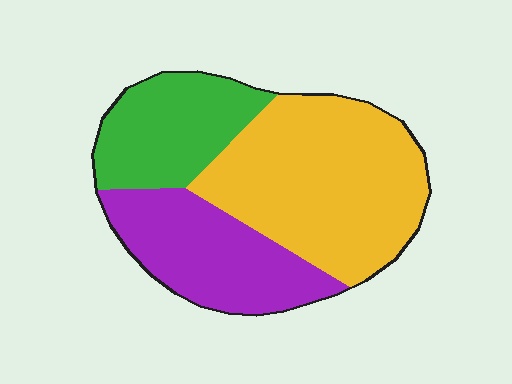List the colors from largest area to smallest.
From largest to smallest: yellow, purple, green.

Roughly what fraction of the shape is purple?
Purple takes up about one quarter (1/4) of the shape.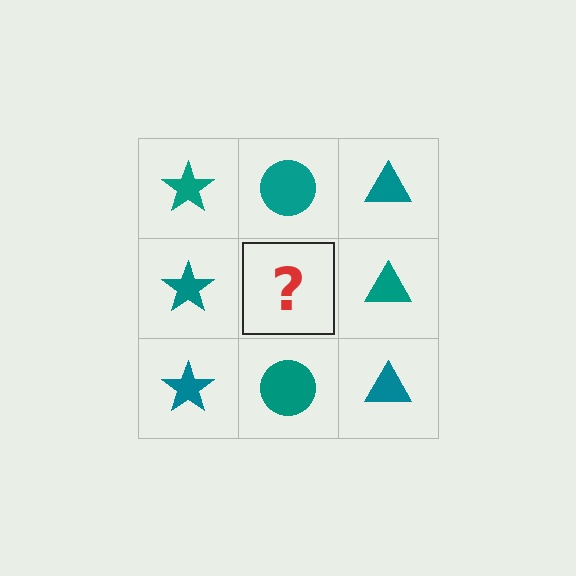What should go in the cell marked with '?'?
The missing cell should contain a teal circle.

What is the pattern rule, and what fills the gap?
The rule is that each column has a consistent shape. The gap should be filled with a teal circle.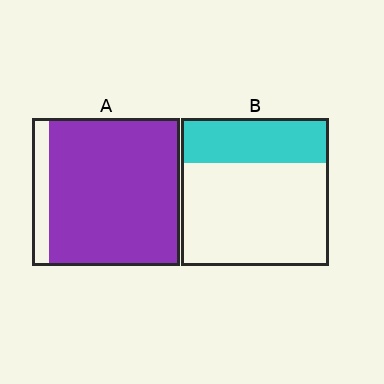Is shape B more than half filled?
No.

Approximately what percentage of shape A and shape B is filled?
A is approximately 90% and B is approximately 30%.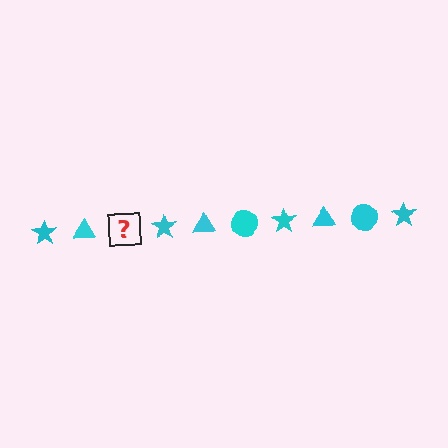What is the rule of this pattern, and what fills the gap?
The rule is that the pattern cycles through star, triangle, circle shapes in cyan. The gap should be filled with a cyan circle.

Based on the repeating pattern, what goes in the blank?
The blank should be a cyan circle.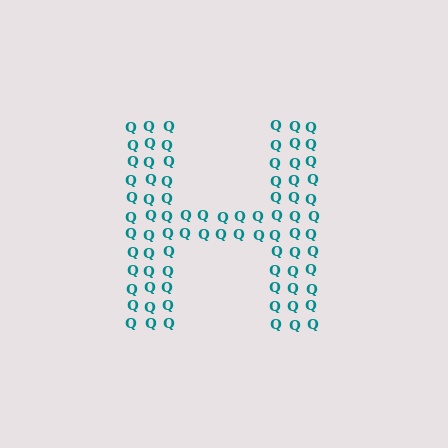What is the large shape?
The large shape is the letter H.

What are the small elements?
The small elements are letter Q's.